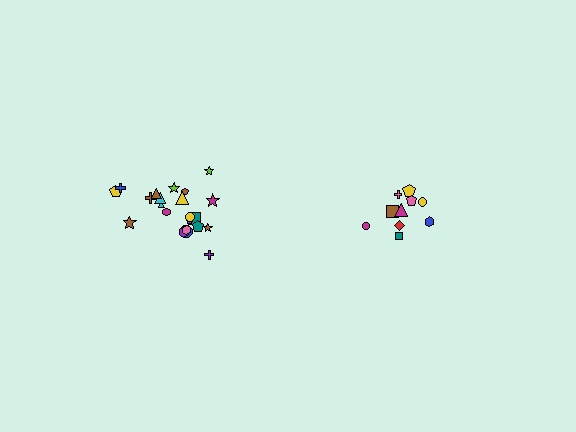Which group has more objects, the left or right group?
The left group.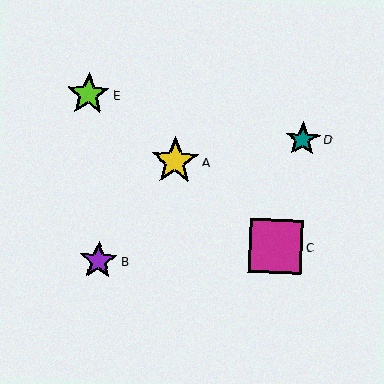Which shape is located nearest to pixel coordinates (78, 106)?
The lime star (labeled E) at (88, 94) is nearest to that location.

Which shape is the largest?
The magenta square (labeled C) is the largest.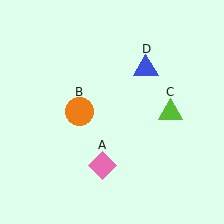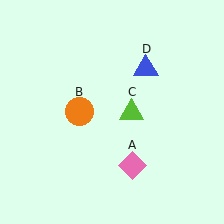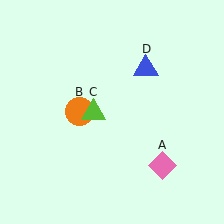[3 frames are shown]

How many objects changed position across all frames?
2 objects changed position: pink diamond (object A), lime triangle (object C).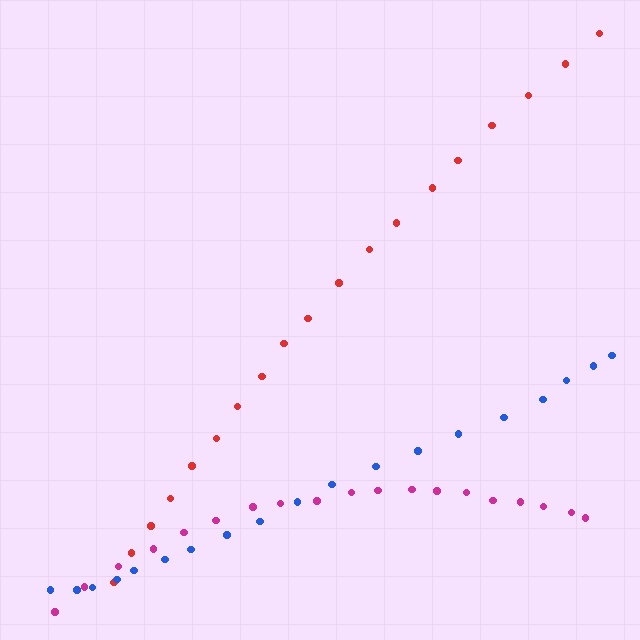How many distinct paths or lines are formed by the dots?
There are 3 distinct paths.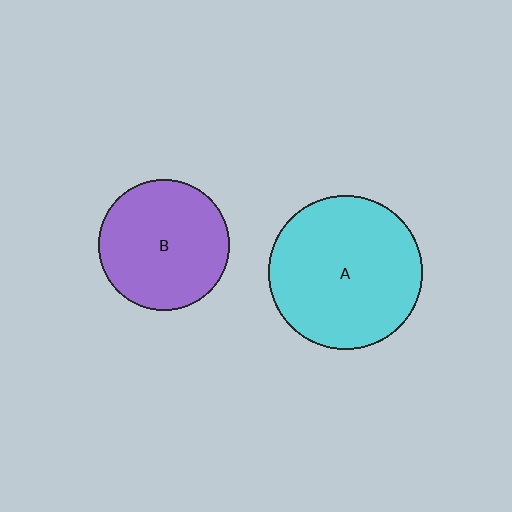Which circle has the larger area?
Circle A (cyan).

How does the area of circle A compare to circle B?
Approximately 1.4 times.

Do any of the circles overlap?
No, none of the circles overlap.